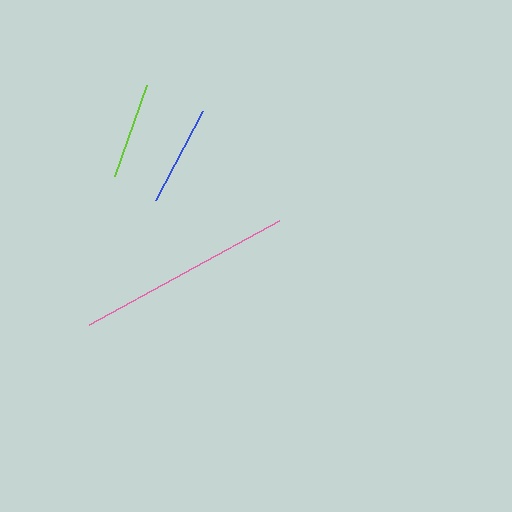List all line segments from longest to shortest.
From longest to shortest: pink, blue, lime.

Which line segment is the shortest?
The lime line is the shortest at approximately 96 pixels.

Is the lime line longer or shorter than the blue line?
The blue line is longer than the lime line.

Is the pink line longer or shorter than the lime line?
The pink line is longer than the lime line.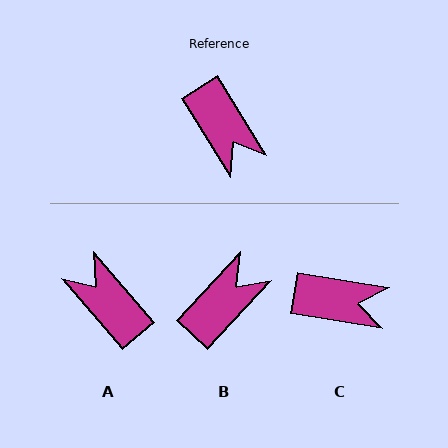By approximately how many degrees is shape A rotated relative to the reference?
Approximately 171 degrees clockwise.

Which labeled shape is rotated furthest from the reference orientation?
A, about 171 degrees away.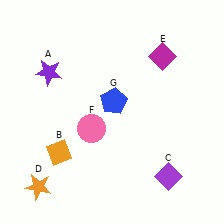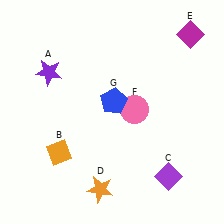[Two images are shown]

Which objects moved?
The objects that moved are: the orange star (D), the magenta diamond (E), the pink circle (F).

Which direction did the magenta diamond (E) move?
The magenta diamond (E) moved right.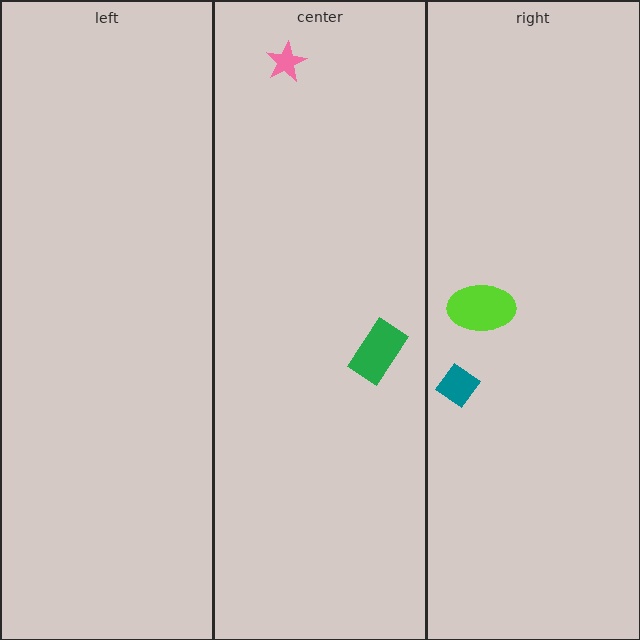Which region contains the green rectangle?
The center region.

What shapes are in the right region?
The lime ellipse, the teal diamond.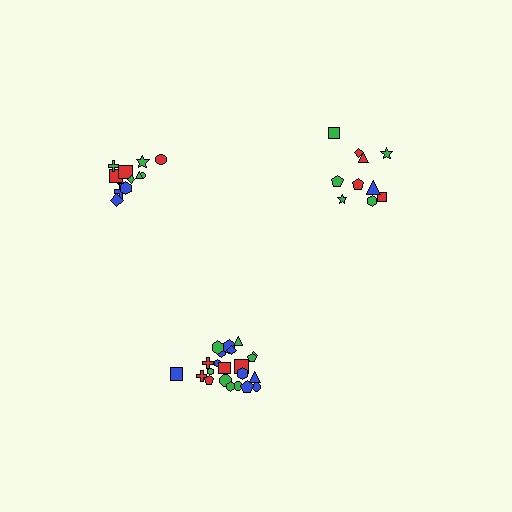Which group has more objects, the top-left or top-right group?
The top-left group.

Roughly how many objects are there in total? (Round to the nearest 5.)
Roughly 45 objects in total.